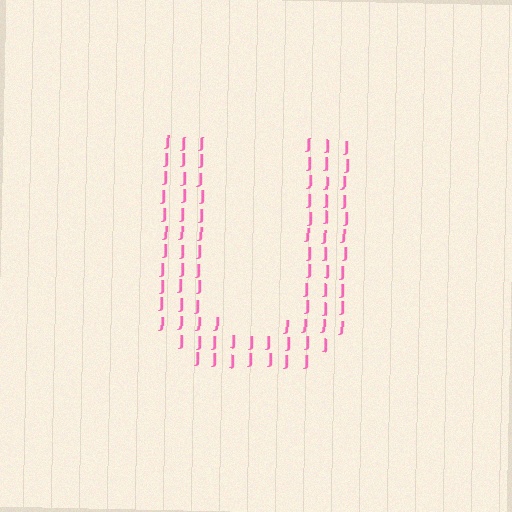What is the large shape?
The large shape is the letter U.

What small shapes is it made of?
It is made of small letter J's.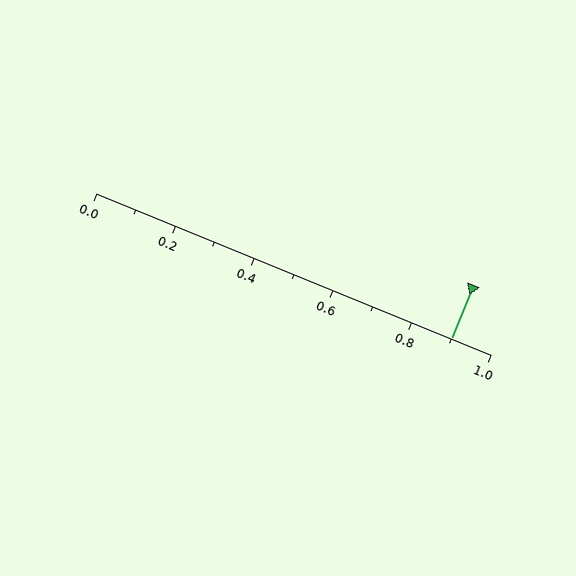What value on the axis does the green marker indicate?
The marker indicates approximately 0.9.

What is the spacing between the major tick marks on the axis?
The major ticks are spaced 0.2 apart.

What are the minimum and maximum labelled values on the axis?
The axis runs from 0.0 to 1.0.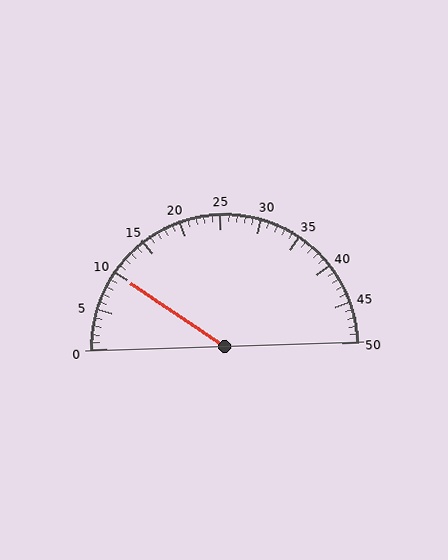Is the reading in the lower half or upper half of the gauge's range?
The reading is in the lower half of the range (0 to 50).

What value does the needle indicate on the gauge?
The needle indicates approximately 10.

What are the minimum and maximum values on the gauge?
The gauge ranges from 0 to 50.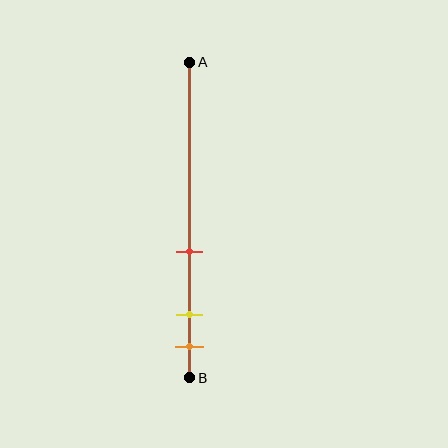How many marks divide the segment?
There are 3 marks dividing the segment.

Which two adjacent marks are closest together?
The yellow and orange marks are the closest adjacent pair.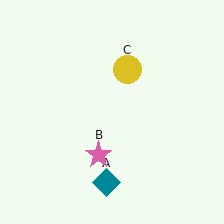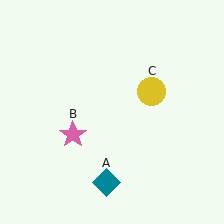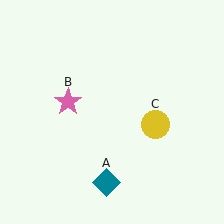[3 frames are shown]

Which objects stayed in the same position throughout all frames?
Teal diamond (object A) remained stationary.